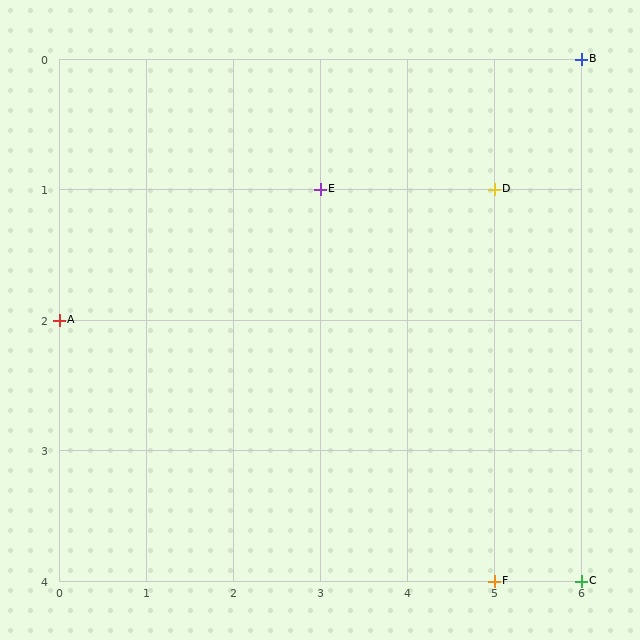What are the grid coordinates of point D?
Point D is at grid coordinates (5, 1).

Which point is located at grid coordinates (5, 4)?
Point F is at (5, 4).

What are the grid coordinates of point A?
Point A is at grid coordinates (0, 2).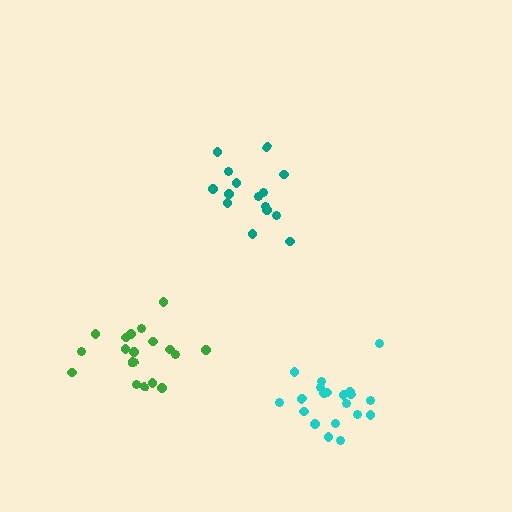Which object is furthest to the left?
The green cluster is leftmost.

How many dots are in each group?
Group 1: 21 dots, Group 2: 15 dots, Group 3: 19 dots (55 total).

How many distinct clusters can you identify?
There are 3 distinct clusters.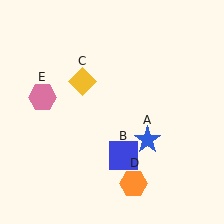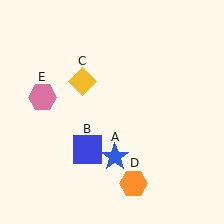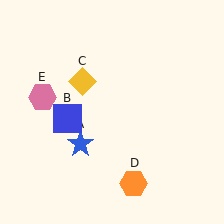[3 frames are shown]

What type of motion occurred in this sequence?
The blue star (object A), blue square (object B) rotated clockwise around the center of the scene.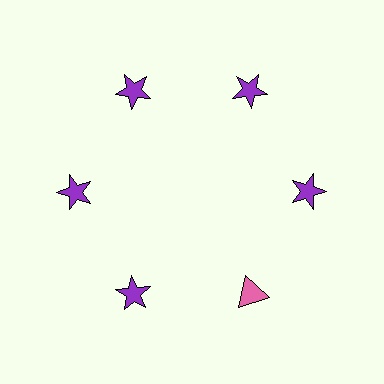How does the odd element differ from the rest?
It differs in both color (pink instead of purple) and shape (triangle instead of star).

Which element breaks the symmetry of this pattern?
The pink triangle at roughly the 5 o'clock position breaks the symmetry. All other shapes are purple stars.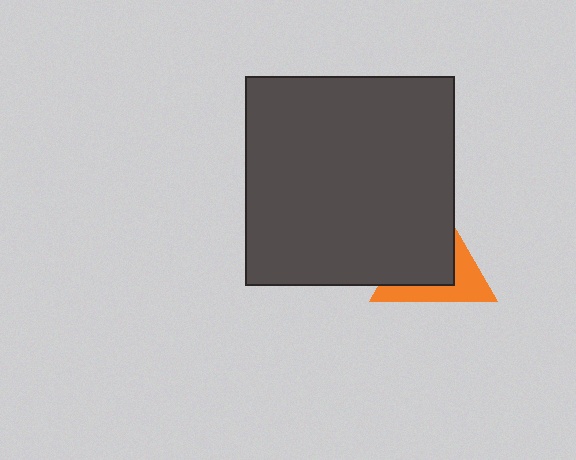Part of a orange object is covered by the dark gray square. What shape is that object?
It is a triangle.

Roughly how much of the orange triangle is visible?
A small part of it is visible (roughly 40%).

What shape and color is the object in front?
The object in front is a dark gray square.